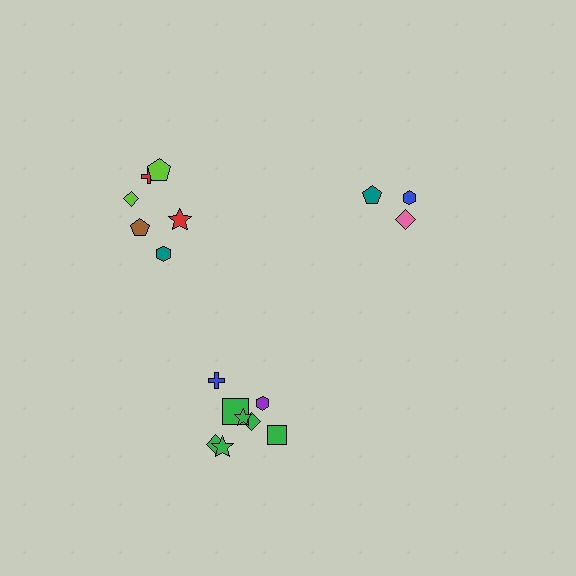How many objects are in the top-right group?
There are 3 objects.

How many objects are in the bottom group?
There are 8 objects.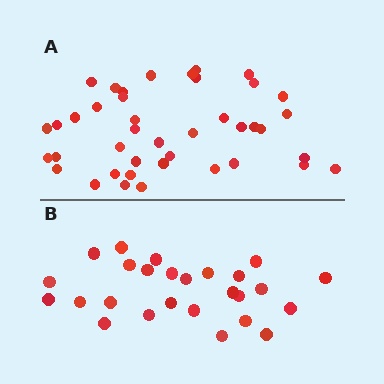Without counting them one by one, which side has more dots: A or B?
Region A (the top region) has more dots.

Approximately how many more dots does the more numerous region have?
Region A has approximately 15 more dots than region B.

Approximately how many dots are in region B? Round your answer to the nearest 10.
About 30 dots. (The exact count is 26, which rounds to 30.)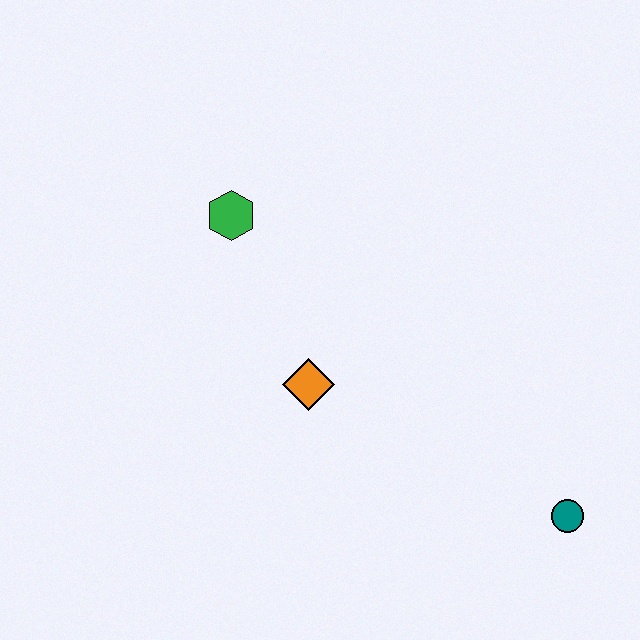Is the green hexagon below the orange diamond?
No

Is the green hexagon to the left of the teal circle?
Yes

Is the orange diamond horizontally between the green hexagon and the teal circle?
Yes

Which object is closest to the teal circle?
The orange diamond is closest to the teal circle.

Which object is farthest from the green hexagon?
The teal circle is farthest from the green hexagon.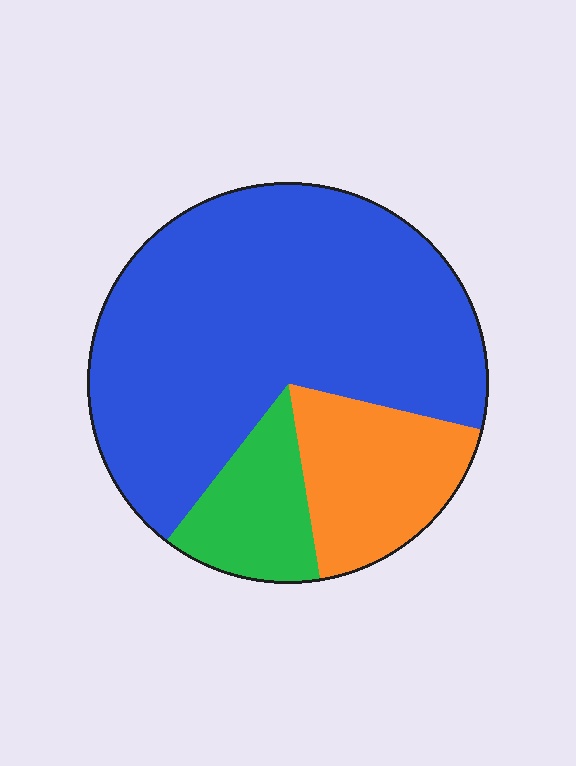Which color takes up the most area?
Blue, at roughly 70%.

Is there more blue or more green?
Blue.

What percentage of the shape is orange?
Orange covers around 20% of the shape.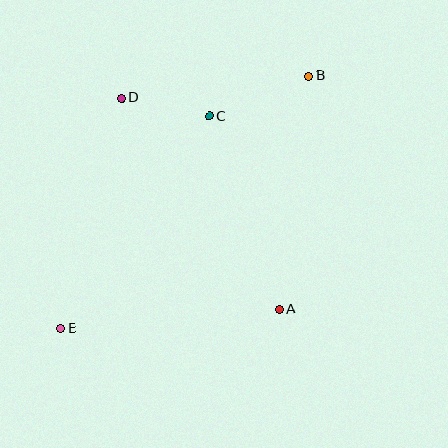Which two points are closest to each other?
Points C and D are closest to each other.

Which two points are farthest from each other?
Points B and E are farthest from each other.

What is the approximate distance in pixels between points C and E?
The distance between C and E is approximately 259 pixels.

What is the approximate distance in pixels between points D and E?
The distance between D and E is approximately 239 pixels.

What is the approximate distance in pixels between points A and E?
The distance between A and E is approximately 220 pixels.